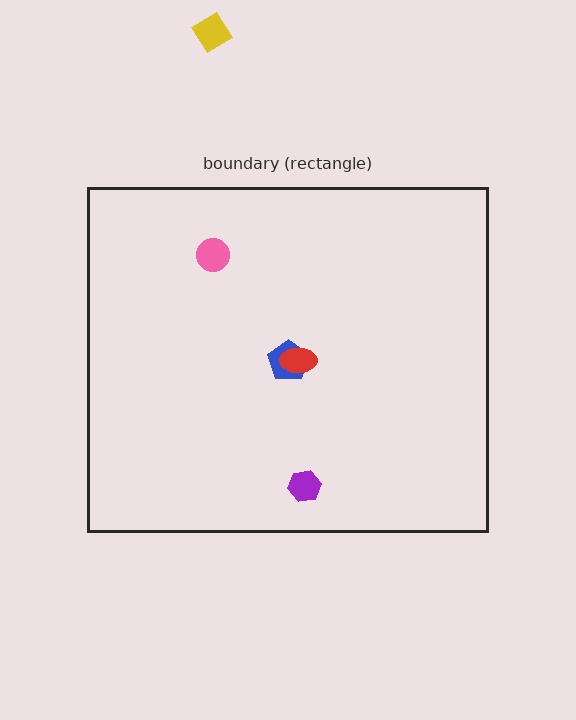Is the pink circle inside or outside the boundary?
Inside.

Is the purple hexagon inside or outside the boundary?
Inside.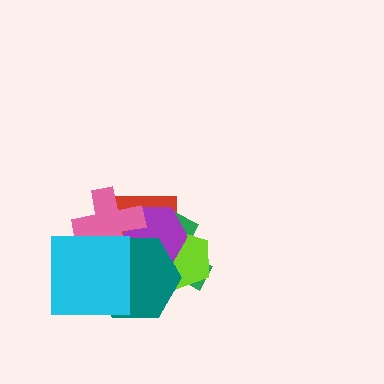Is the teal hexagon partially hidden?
Yes, it is partially covered by another shape.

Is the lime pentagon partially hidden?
Yes, it is partially covered by another shape.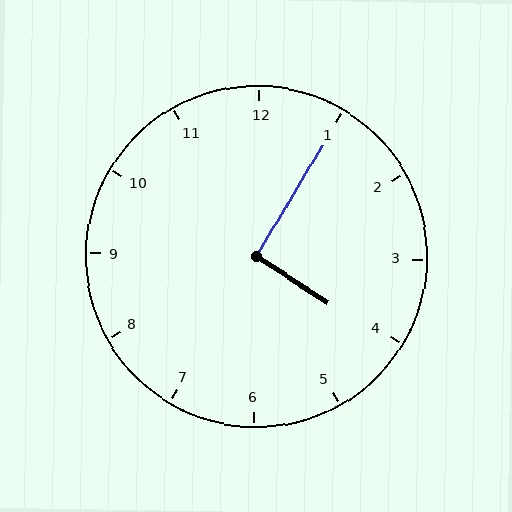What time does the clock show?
4:05.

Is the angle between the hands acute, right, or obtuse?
It is right.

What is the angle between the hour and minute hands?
Approximately 92 degrees.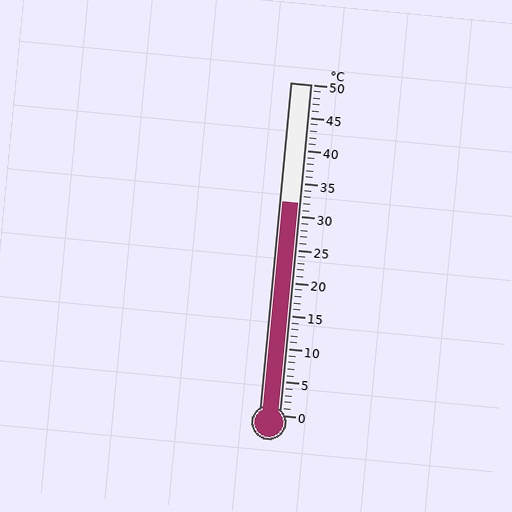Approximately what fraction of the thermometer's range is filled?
The thermometer is filled to approximately 65% of its range.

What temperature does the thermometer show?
The thermometer shows approximately 32°C.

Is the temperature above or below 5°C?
The temperature is above 5°C.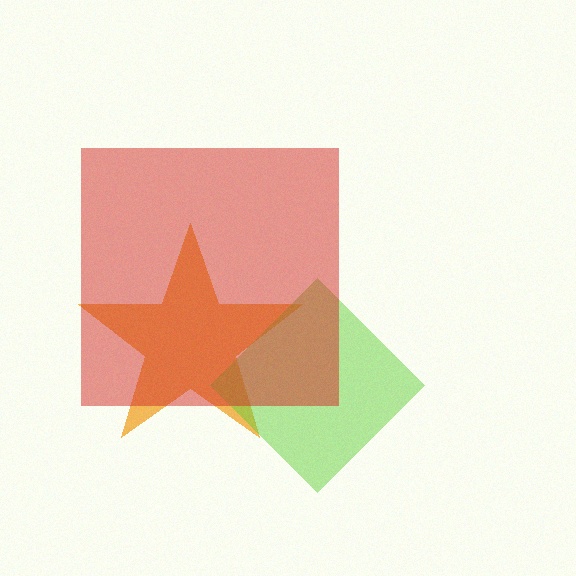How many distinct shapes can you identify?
There are 3 distinct shapes: an orange star, a lime diamond, a red square.